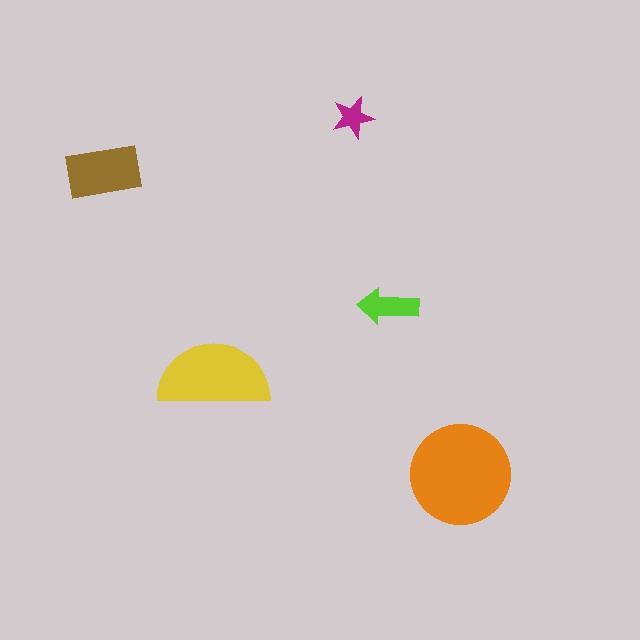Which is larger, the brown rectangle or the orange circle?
The orange circle.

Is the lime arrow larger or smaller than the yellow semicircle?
Smaller.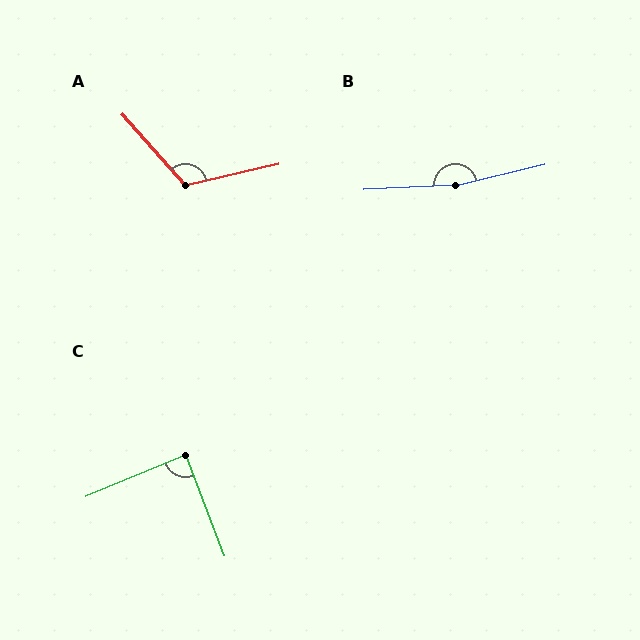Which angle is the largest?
B, at approximately 169 degrees.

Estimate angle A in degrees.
Approximately 119 degrees.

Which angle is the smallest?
C, at approximately 88 degrees.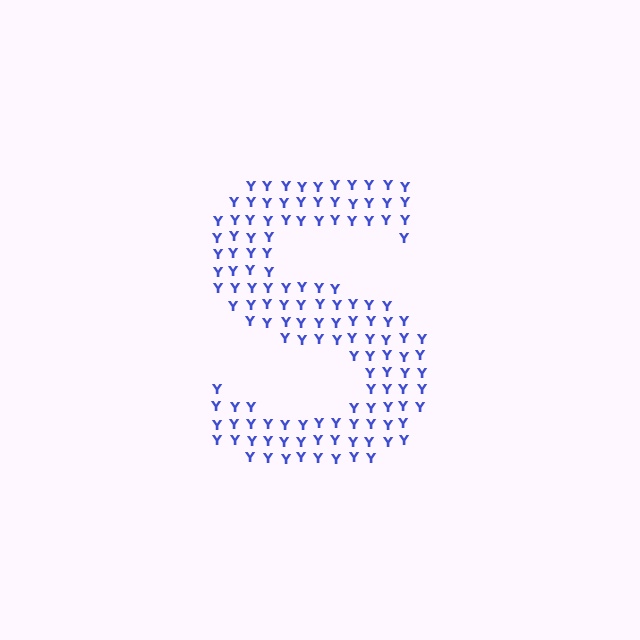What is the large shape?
The large shape is the letter S.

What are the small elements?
The small elements are letter Y's.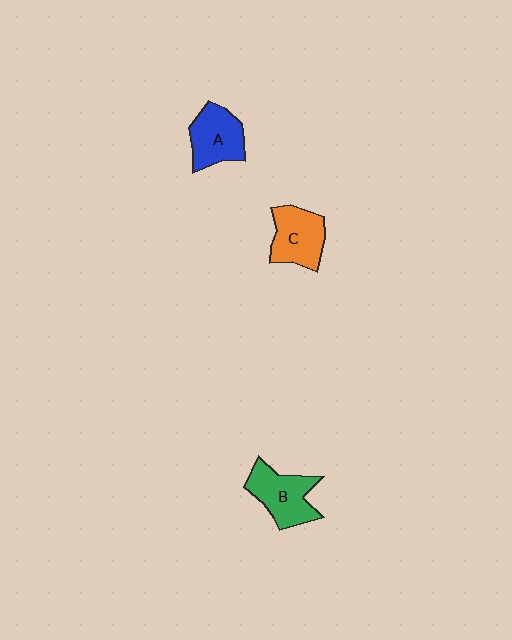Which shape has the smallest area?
Shape A (blue).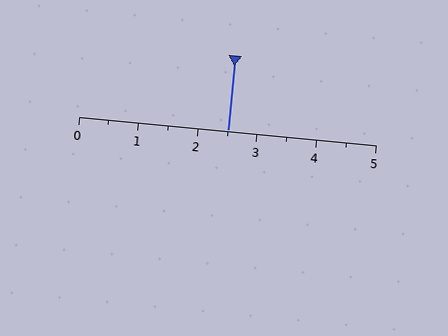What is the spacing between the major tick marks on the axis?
The major ticks are spaced 1 apart.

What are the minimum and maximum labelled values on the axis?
The axis runs from 0 to 5.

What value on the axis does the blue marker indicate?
The marker indicates approximately 2.5.